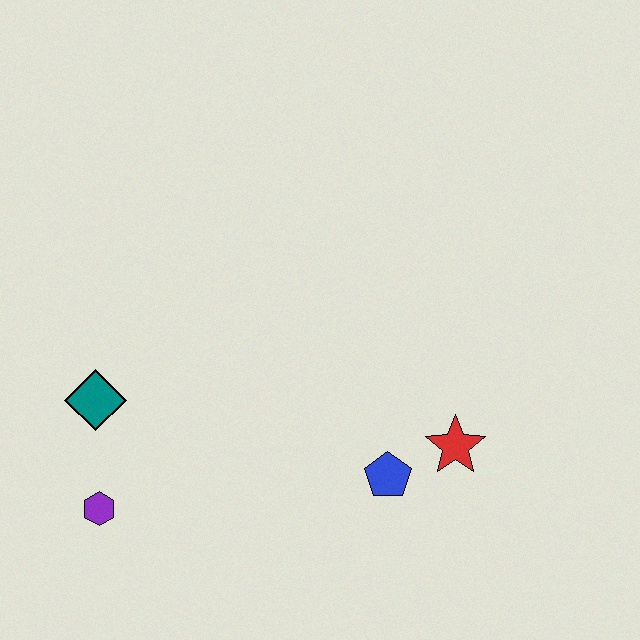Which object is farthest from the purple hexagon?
The red star is farthest from the purple hexagon.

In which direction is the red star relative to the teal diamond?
The red star is to the right of the teal diamond.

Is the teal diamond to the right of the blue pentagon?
No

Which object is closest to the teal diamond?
The purple hexagon is closest to the teal diamond.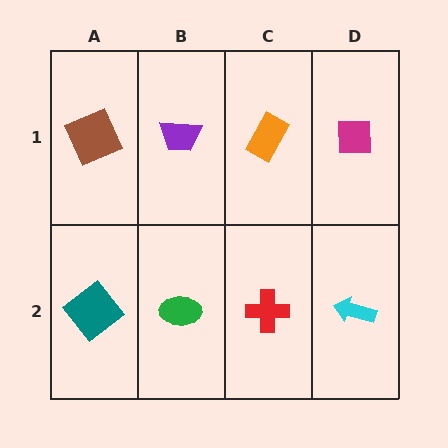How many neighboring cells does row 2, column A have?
2.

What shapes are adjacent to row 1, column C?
A red cross (row 2, column C), a purple trapezoid (row 1, column B), a magenta square (row 1, column D).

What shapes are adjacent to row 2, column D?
A magenta square (row 1, column D), a red cross (row 2, column C).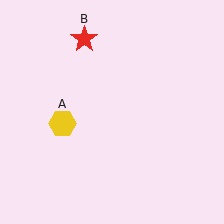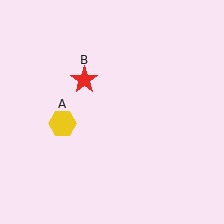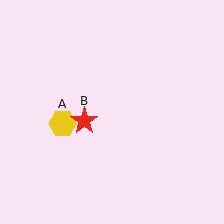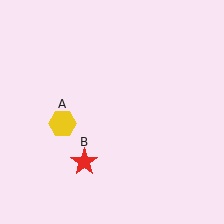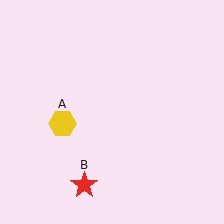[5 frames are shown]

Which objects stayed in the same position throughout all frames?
Yellow hexagon (object A) remained stationary.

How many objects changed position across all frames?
1 object changed position: red star (object B).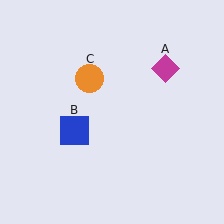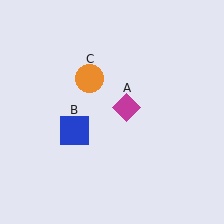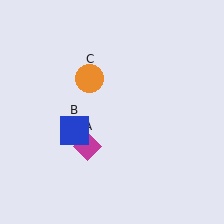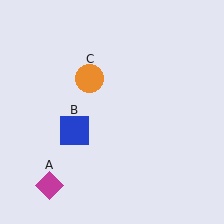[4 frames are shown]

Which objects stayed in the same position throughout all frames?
Blue square (object B) and orange circle (object C) remained stationary.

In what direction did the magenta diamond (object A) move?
The magenta diamond (object A) moved down and to the left.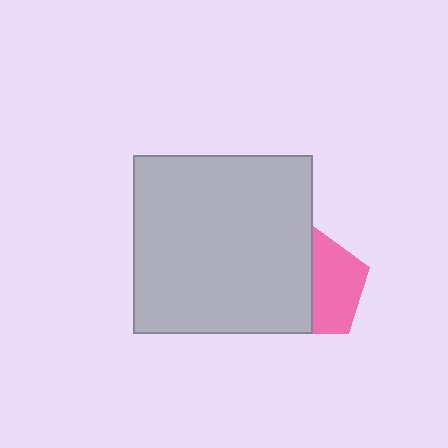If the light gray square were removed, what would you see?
You would see the complete pink pentagon.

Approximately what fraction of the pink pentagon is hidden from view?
Roughly 50% of the pink pentagon is hidden behind the light gray square.